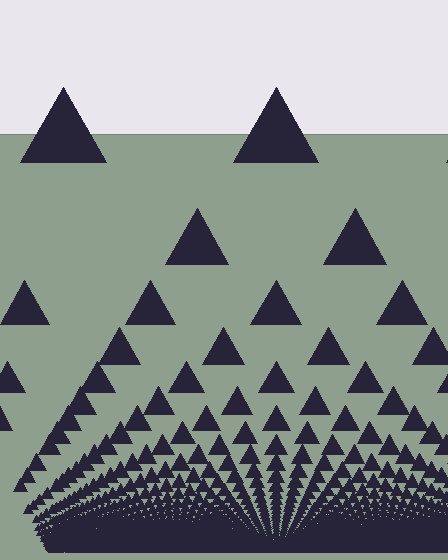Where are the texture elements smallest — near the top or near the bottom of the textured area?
Near the bottom.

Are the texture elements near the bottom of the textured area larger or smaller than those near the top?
Smaller. The gradient is inverted — elements near the bottom are smaller and denser.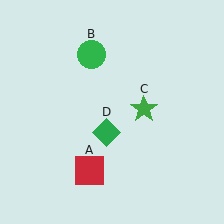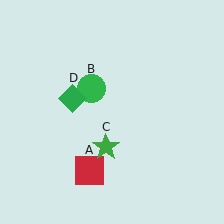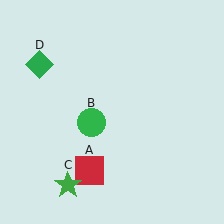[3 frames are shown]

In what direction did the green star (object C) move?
The green star (object C) moved down and to the left.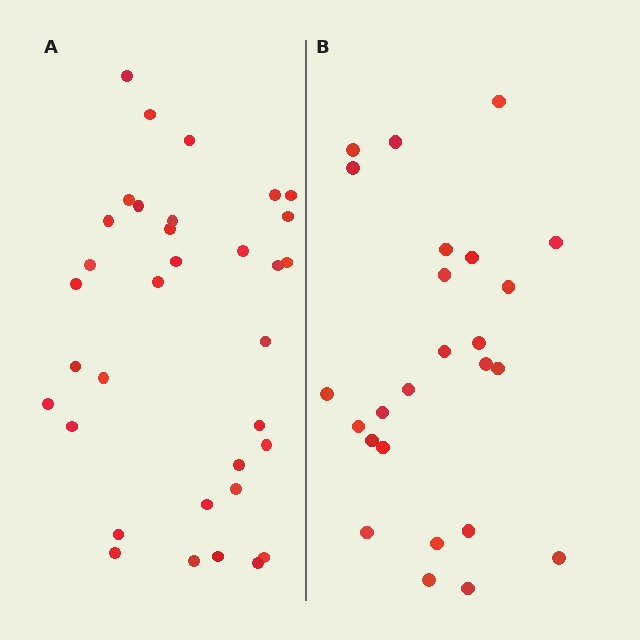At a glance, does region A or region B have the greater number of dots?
Region A (the left region) has more dots.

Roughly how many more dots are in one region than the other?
Region A has roughly 8 or so more dots than region B.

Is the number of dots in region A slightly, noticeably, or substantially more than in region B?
Region A has noticeably more, but not dramatically so. The ratio is roughly 1.4 to 1.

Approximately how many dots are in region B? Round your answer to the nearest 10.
About 20 dots. (The exact count is 25, which rounds to 20.)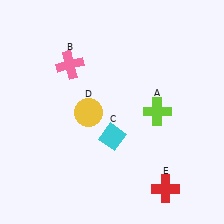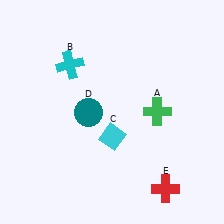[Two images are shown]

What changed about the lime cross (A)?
In Image 1, A is lime. In Image 2, it changed to green.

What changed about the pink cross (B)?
In Image 1, B is pink. In Image 2, it changed to cyan.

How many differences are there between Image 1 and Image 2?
There are 3 differences between the two images.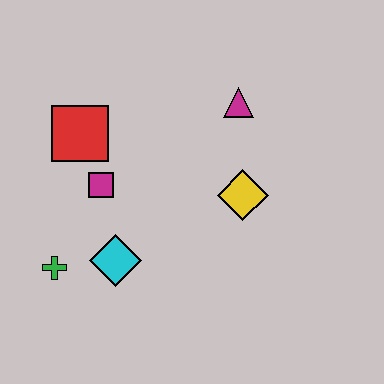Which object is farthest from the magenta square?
The magenta triangle is farthest from the magenta square.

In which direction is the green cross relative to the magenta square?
The green cross is below the magenta square.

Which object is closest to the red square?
The magenta square is closest to the red square.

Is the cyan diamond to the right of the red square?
Yes